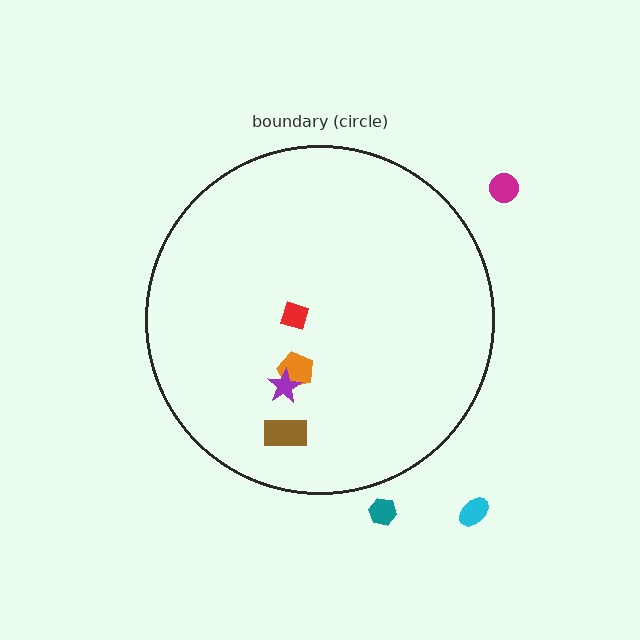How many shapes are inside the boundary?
4 inside, 3 outside.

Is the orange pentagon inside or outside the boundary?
Inside.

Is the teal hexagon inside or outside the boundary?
Outside.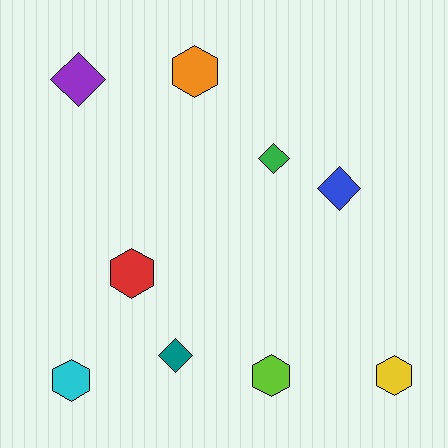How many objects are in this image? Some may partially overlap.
There are 9 objects.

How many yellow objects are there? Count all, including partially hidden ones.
There is 1 yellow object.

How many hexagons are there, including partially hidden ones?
There are 5 hexagons.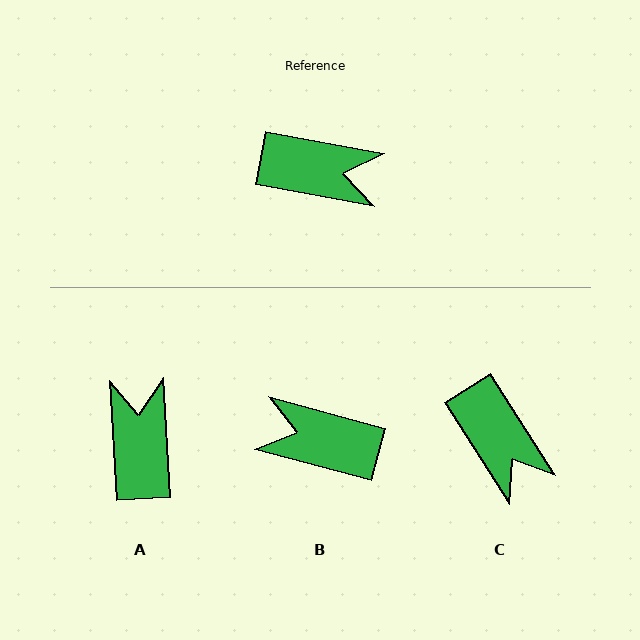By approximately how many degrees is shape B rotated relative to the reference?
Approximately 175 degrees counter-clockwise.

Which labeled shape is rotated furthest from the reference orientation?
B, about 175 degrees away.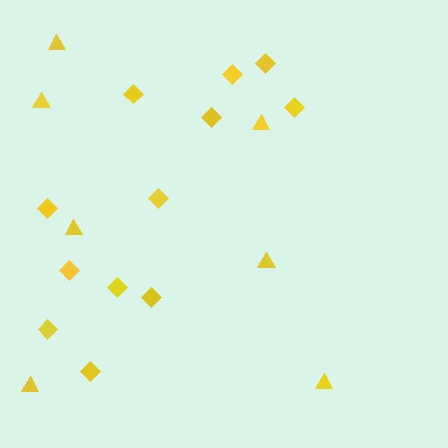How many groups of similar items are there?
There are 2 groups: one group of diamonds (12) and one group of triangles (7).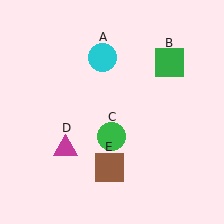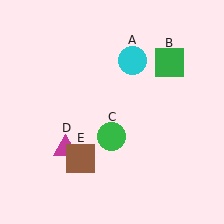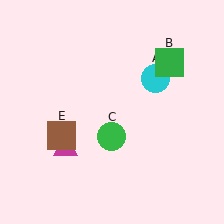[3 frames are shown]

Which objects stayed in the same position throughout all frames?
Green square (object B) and green circle (object C) and magenta triangle (object D) remained stationary.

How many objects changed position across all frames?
2 objects changed position: cyan circle (object A), brown square (object E).